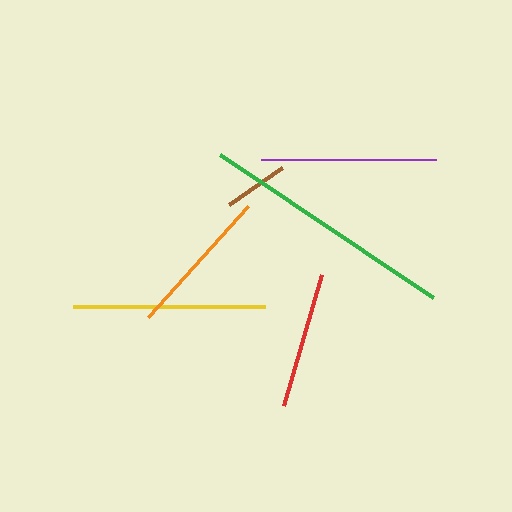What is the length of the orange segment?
The orange segment is approximately 149 pixels long.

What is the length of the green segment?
The green segment is approximately 257 pixels long.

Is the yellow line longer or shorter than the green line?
The green line is longer than the yellow line.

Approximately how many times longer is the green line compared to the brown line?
The green line is approximately 4.0 times the length of the brown line.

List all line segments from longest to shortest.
From longest to shortest: green, yellow, purple, orange, red, brown.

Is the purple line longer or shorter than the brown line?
The purple line is longer than the brown line.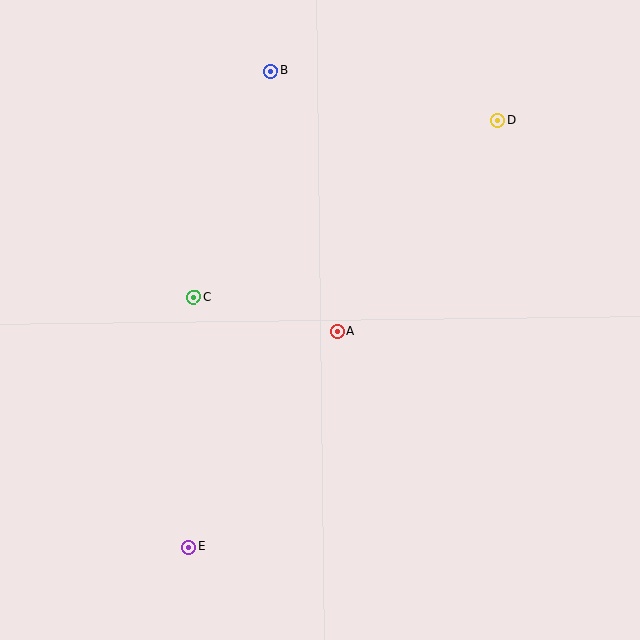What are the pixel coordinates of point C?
Point C is at (193, 297).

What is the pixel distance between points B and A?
The distance between B and A is 269 pixels.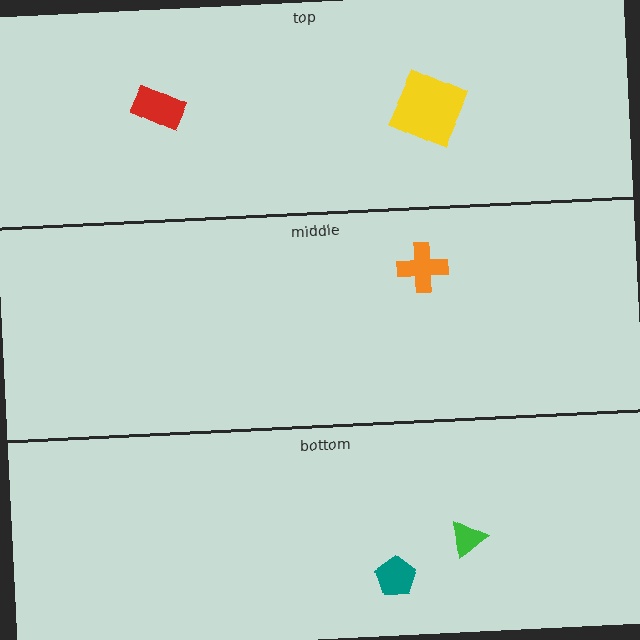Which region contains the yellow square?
The top region.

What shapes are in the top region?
The red rectangle, the yellow square.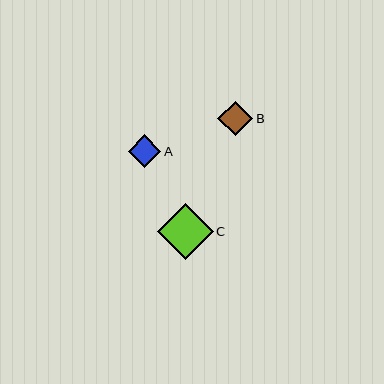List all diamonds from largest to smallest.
From largest to smallest: C, B, A.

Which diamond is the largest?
Diamond C is the largest with a size of approximately 56 pixels.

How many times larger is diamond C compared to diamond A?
Diamond C is approximately 1.7 times the size of diamond A.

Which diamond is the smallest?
Diamond A is the smallest with a size of approximately 33 pixels.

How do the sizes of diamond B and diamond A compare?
Diamond B and diamond A are approximately the same size.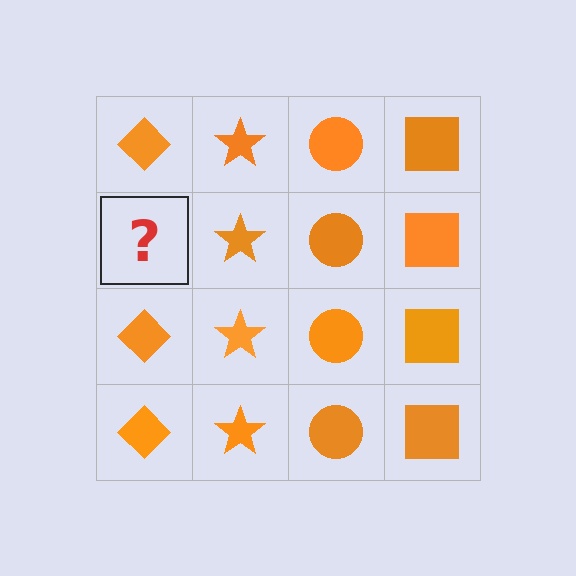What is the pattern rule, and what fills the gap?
The rule is that each column has a consistent shape. The gap should be filled with an orange diamond.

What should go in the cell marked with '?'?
The missing cell should contain an orange diamond.